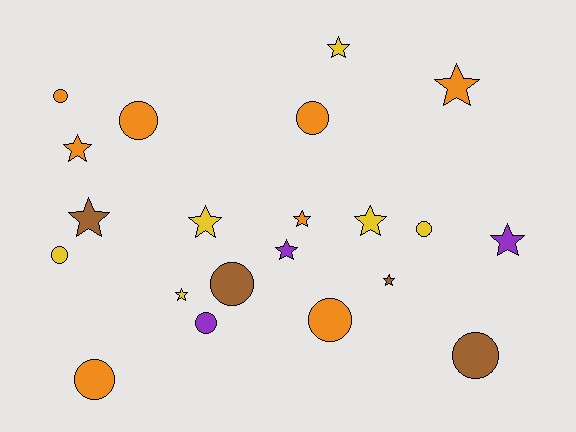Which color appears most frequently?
Orange, with 8 objects.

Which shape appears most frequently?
Star, with 11 objects.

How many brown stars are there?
There are 2 brown stars.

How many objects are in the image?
There are 21 objects.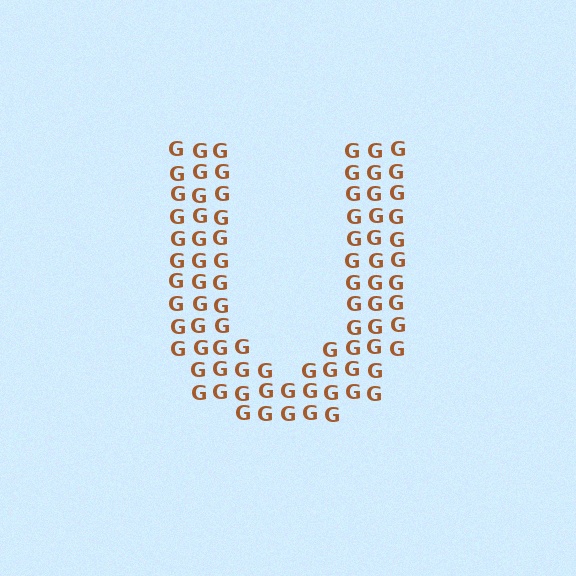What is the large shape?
The large shape is the letter U.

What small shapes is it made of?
It is made of small letter G's.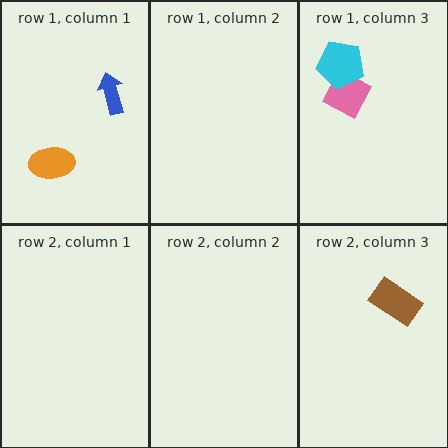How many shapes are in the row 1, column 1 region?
2.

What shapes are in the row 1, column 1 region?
The blue arrow, the orange ellipse.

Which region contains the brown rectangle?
The row 2, column 3 region.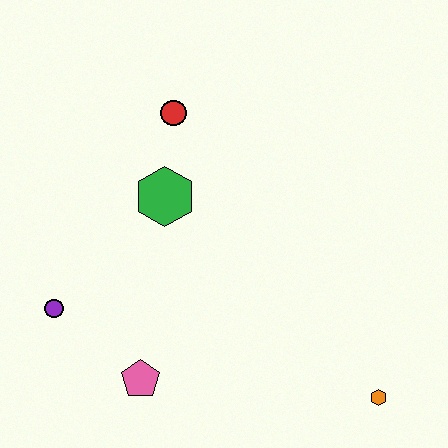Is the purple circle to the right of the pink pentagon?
No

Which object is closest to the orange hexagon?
The pink pentagon is closest to the orange hexagon.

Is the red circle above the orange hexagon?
Yes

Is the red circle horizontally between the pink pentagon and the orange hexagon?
Yes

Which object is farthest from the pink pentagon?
The red circle is farthest from the pink pentagon.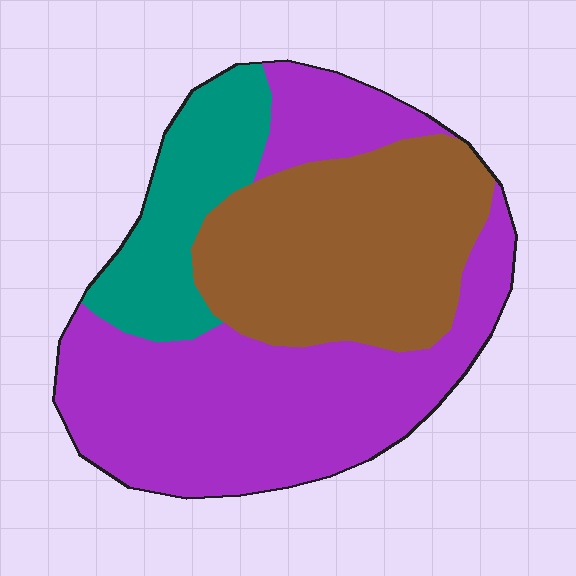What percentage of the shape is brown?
Brown covers about 35% of the shape.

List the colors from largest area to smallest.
From largest to smallest: purple, brown, teal.